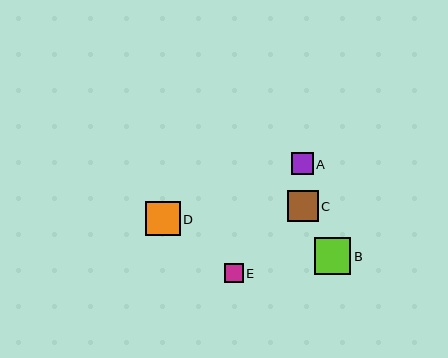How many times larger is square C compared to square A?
Square C is approximately 1.4 times the size of square A.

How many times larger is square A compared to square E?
Square A is approximately 1.1 times the size of square E.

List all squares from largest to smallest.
From largest to smallest: B, D, C, A, E.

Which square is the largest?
Square B is the largest with a size of approximately 36 pixels.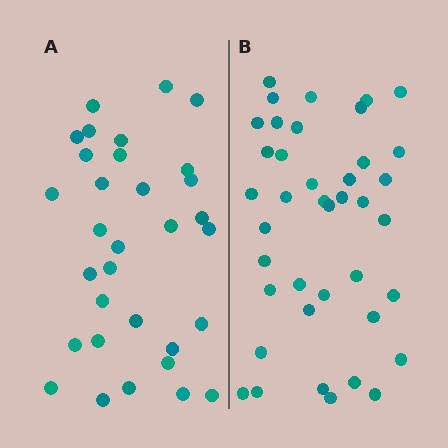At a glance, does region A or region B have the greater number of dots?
Region B (the right region) has more dots.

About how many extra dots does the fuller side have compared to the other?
Region B has roughly 8 or so more dots than region A.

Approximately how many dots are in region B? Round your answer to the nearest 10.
About 40 dots.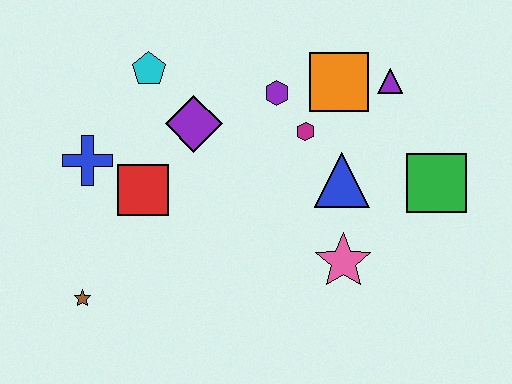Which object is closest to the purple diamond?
The cyan pentagon is closest to the purple diamond.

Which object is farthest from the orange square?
The brown star is farthest from the orange square.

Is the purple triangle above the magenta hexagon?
Yes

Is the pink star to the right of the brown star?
Yes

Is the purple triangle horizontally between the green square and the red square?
Yes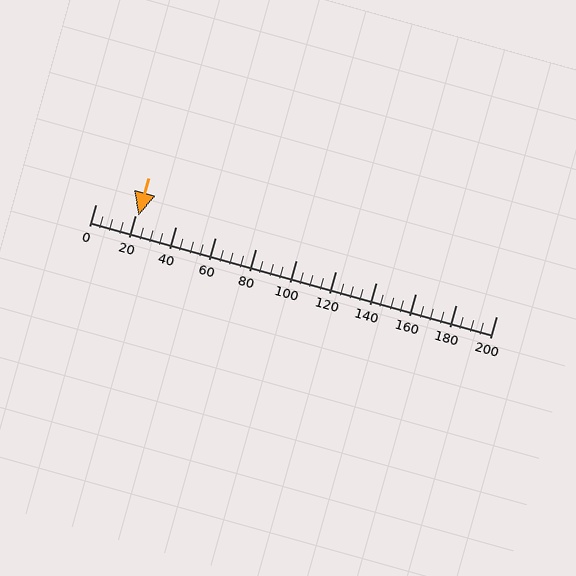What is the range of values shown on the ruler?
The ruler shows values from 0 to 200.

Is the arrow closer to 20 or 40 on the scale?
The arrow is closer to 20.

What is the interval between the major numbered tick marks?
The major tick marks are spaced 20 units apart.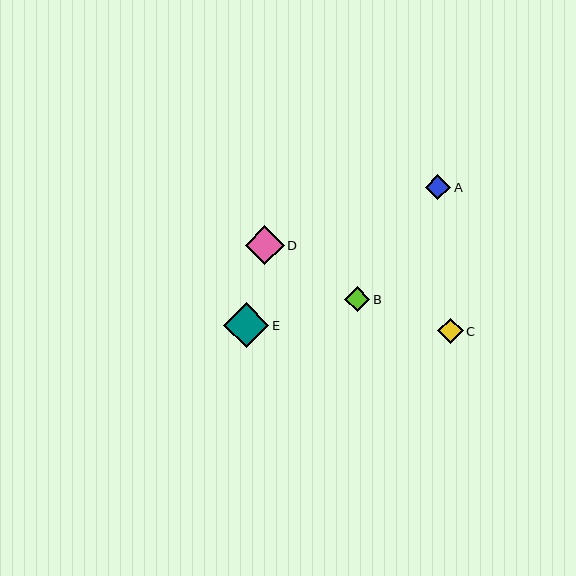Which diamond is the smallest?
Diamond B is the smallest with a size of approximately 25 pixels.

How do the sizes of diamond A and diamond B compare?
Diamond A and diamond B are approximately the same size.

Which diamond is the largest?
Diamond E is the largest with a size of approximately 45 pixels.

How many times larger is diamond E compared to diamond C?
Diamond E is approximately 1.8 times the size of diamond C.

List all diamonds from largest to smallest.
From largest to smallest: E, D, A, C, B.